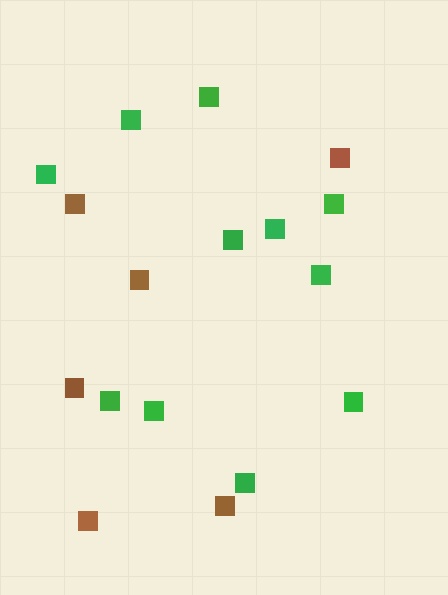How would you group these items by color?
There are 2 groups: one group of green squares (11) and one group of brown squares (6).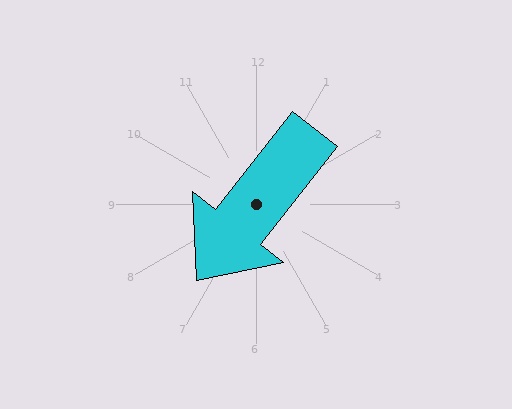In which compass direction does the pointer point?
Southwest.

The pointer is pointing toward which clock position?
Roughly 7 o'clock.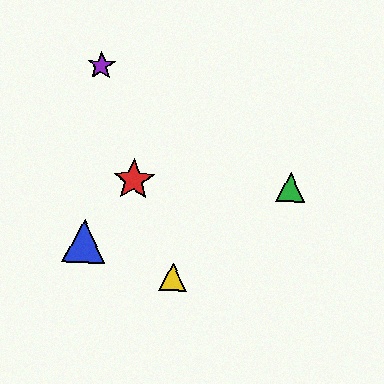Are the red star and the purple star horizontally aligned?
No, the red star is at y≈180 and the purple star is at y≈66.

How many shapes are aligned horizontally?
2 shapes (the red star, the green triangle) are aligned horizontally.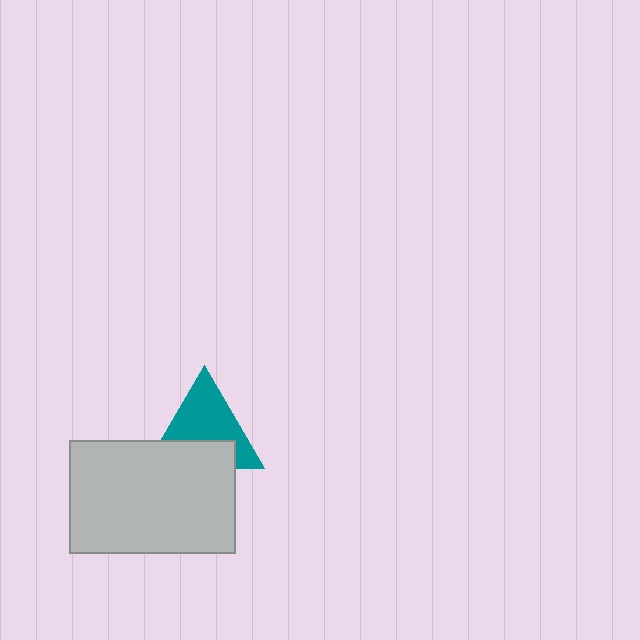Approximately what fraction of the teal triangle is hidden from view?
Roughly 39% of the teal triangle is hidden behind the light gray rectangle.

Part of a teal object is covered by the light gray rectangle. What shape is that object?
It is a triangle.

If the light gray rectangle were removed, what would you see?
You would see the complete teal triangle.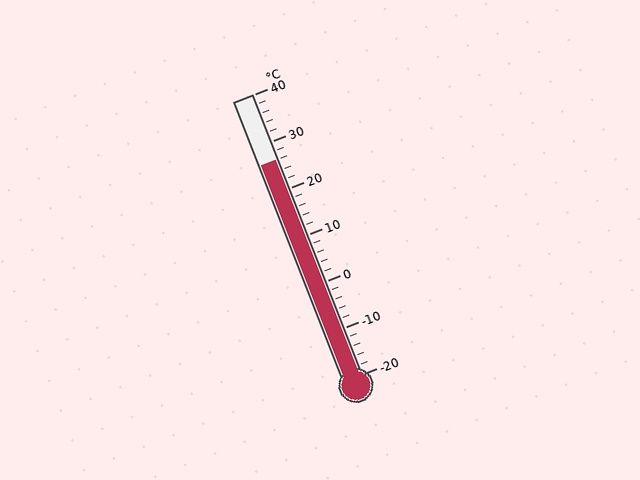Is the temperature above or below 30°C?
The temperature is below 30°C.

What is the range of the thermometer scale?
The thermometer scale ranges from -20°C to 40°C.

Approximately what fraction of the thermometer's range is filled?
The thermometer is filled to approximately 75% of its range.